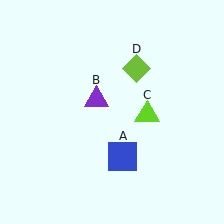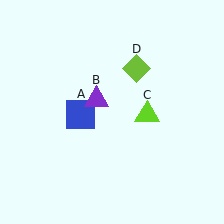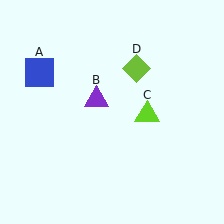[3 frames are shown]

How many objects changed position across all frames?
1 object changed position: blue square (object A).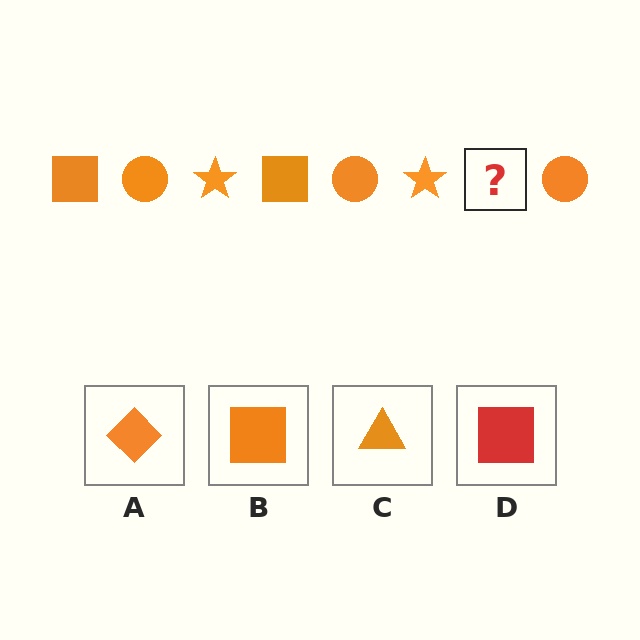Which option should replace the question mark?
Option B.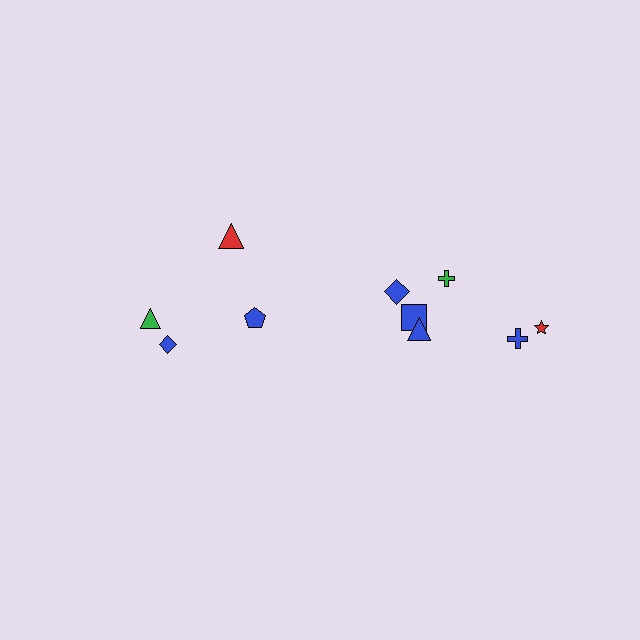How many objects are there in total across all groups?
There are 10 objects.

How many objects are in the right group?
There are 6 objects.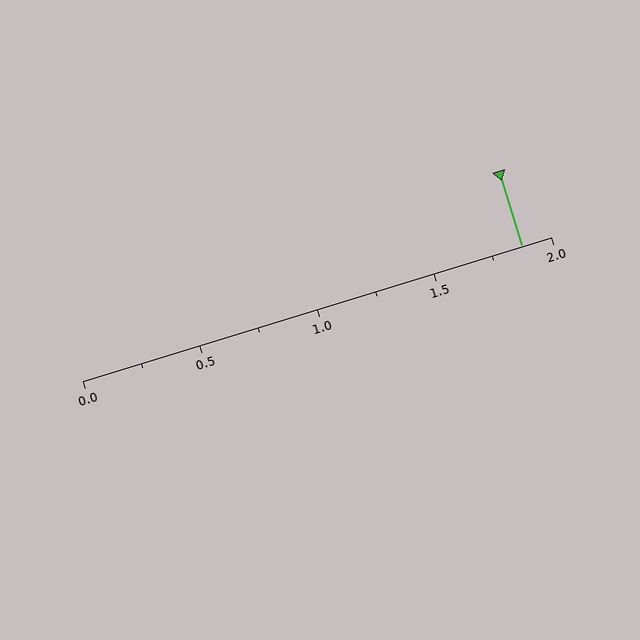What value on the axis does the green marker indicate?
The marker indicates approximately 1.88.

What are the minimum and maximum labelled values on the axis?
The axis runs from 0.0 to 2.0.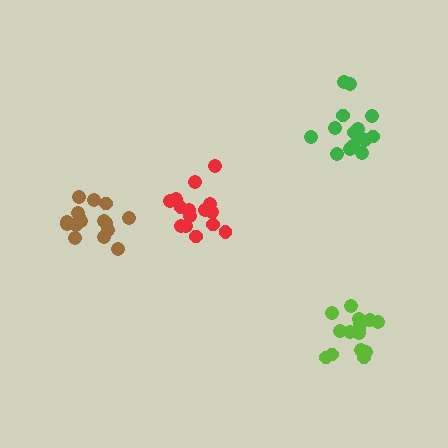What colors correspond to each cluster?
The clusters are colored: brown, green, red, lime.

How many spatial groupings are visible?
There are 4 spatial groupings.